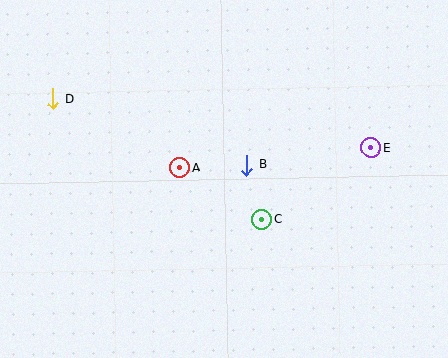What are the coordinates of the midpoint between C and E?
The midpoint between C and E is at (316, 184).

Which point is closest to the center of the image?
Point B at (247, 165) is closest to the center.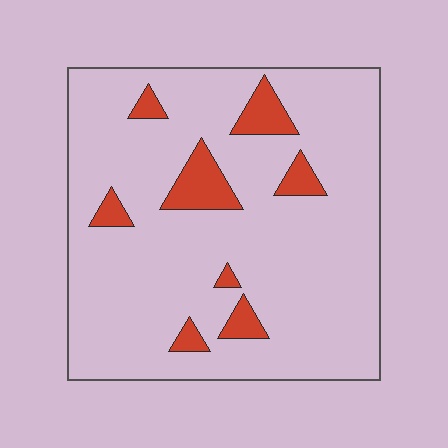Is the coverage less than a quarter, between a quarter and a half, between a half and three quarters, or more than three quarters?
Less than a quarter.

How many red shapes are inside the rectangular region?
8.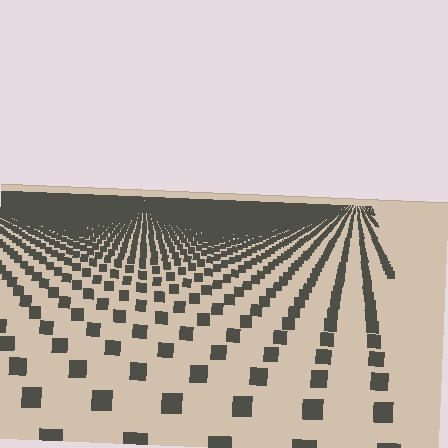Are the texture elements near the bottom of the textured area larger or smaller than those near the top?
Larger. Near the bottom, elements are closer to the viewer and appear at a bigger on-screen size.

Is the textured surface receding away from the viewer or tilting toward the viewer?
The surface is receding away from the viewer. Texture elements get smaller and denser toward the top.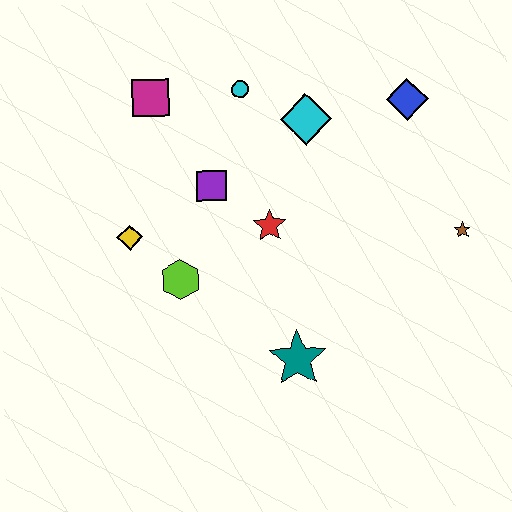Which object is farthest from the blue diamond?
The yellow diamond is farthest from the blue diamond.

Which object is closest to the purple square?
The red star is closest to the purple square.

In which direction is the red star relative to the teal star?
The red star is above the teal star.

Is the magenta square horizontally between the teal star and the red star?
No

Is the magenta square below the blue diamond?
No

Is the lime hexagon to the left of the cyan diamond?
Yes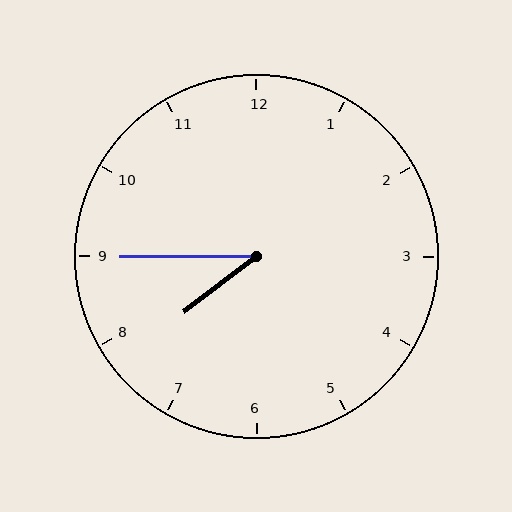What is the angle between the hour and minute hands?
Approximately 38 degrees.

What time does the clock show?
7:45.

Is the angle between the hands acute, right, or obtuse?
It is acute.